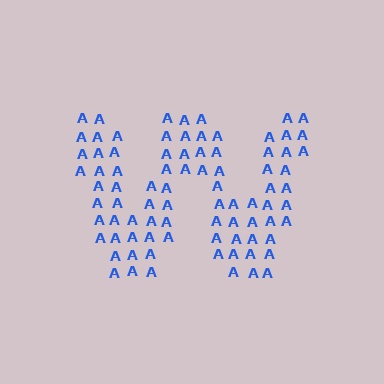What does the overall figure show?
The overall figure shows the letter W.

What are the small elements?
The small elements are letter A's.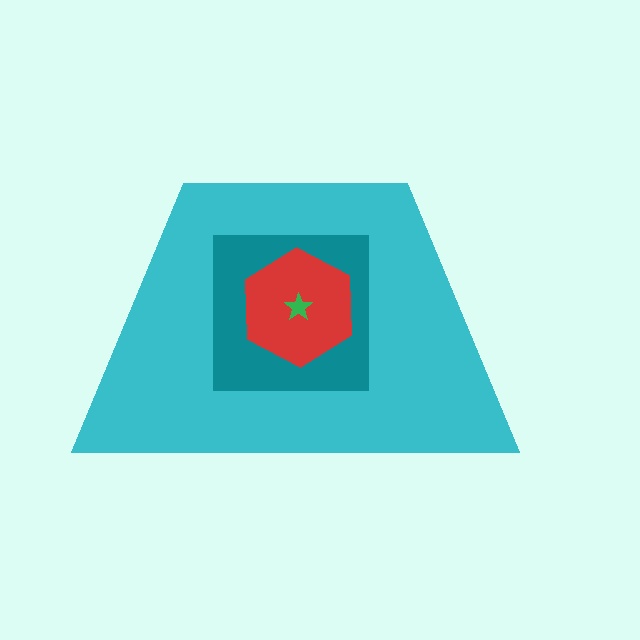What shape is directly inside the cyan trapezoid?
The teal square.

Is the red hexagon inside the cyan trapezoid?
Yes.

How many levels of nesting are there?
4.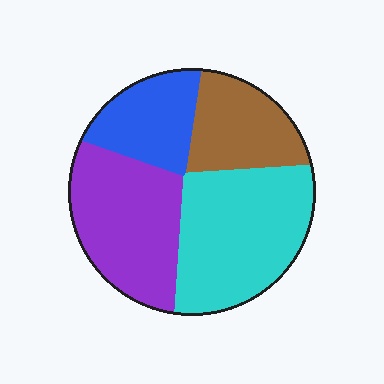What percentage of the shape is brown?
Brown takes up about one fifth (1/5) of the shape.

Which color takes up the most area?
Cyan, at roughly 35%.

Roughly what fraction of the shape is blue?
Blue covers about 15% of the shape.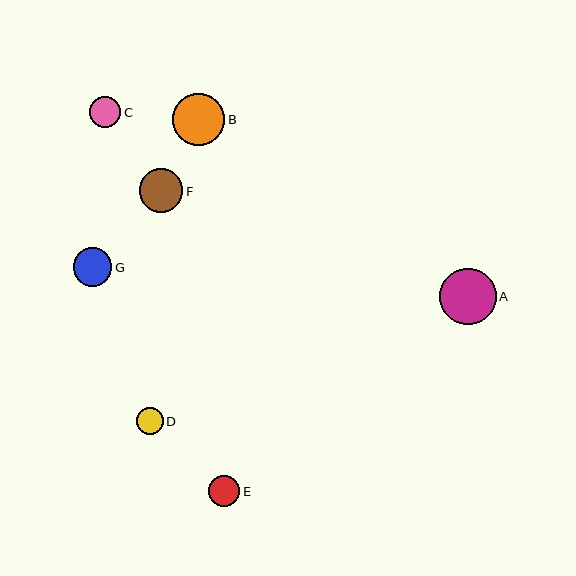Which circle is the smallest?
Circle D is the smallest with a size of approximately 27 pixels.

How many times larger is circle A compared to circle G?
Circle A is approximately 1.5 times the size of circle G.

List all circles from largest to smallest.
From largest to smallest: A, B, F, G, E, C, D.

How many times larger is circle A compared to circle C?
Circle A is approximately 1.8 times the size of circle C.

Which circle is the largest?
Circle A is the largest with a size of approximately 57 pixels.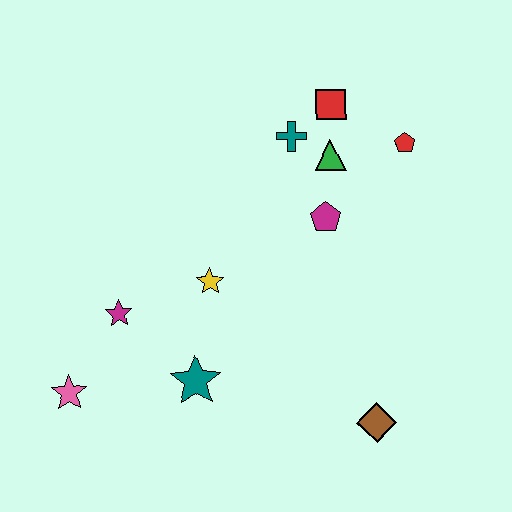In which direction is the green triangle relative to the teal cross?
The green triangle is to the right of the teal cross.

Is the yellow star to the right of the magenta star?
Yes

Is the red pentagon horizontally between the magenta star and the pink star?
No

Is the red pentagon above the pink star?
Yes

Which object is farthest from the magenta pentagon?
The pink star is farthest from the magenta pentagon.